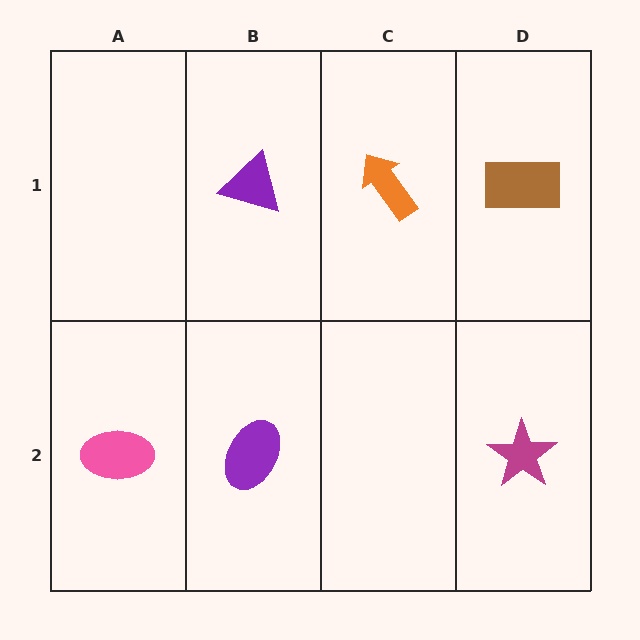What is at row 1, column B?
A purple triangle.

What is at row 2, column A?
A pink ellipse.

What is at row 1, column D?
A brown rectangle.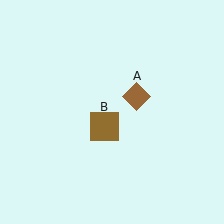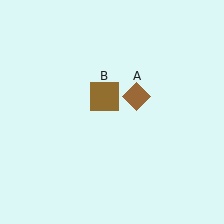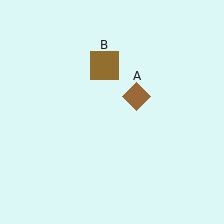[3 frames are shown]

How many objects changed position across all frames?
1 object changed position: brown square (object B).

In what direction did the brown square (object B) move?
The brown square (object B) moved up.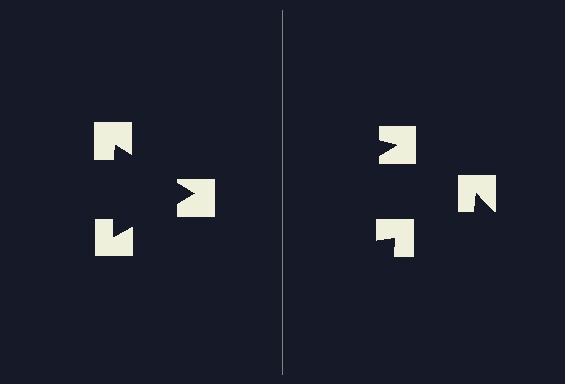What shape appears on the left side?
An illusory triangle.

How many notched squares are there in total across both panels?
6 — 3 on each side.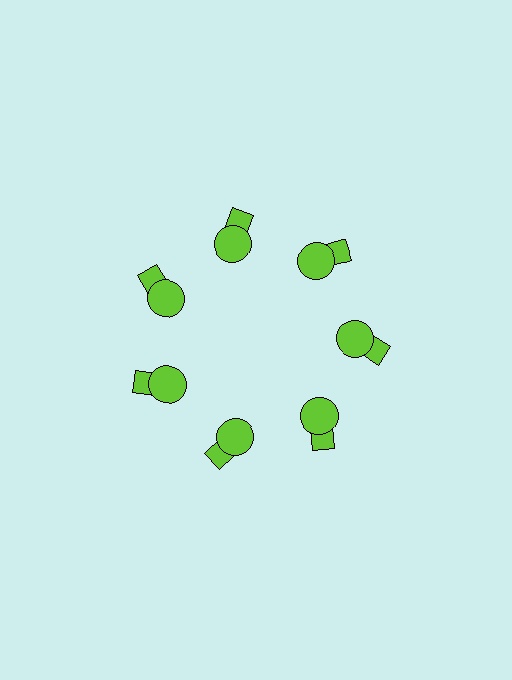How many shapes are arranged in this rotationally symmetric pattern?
There are 14 shapes, arranged in 7 groups of 2.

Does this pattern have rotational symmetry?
Yes, this pattern has 7-fold rotational symmetry. It looks the same after rotating 51 degrees around the center.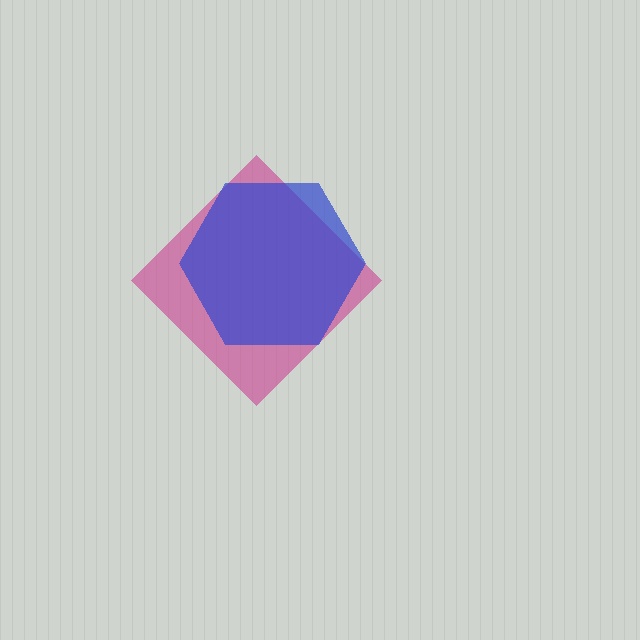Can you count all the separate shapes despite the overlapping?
Yes, there are 2 separate shapes.